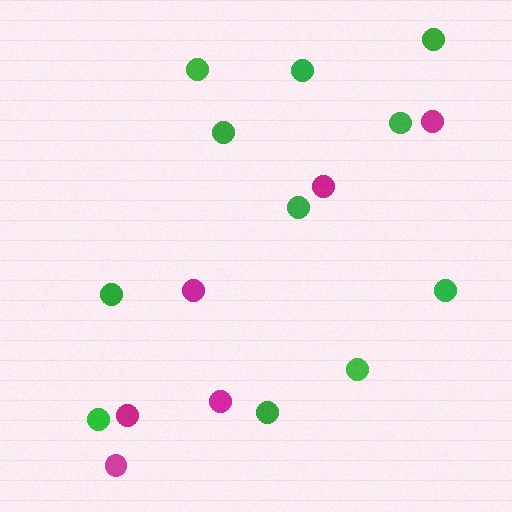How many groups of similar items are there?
There are 2 groups: one group of magenta circles (6) and one group of green circles (11).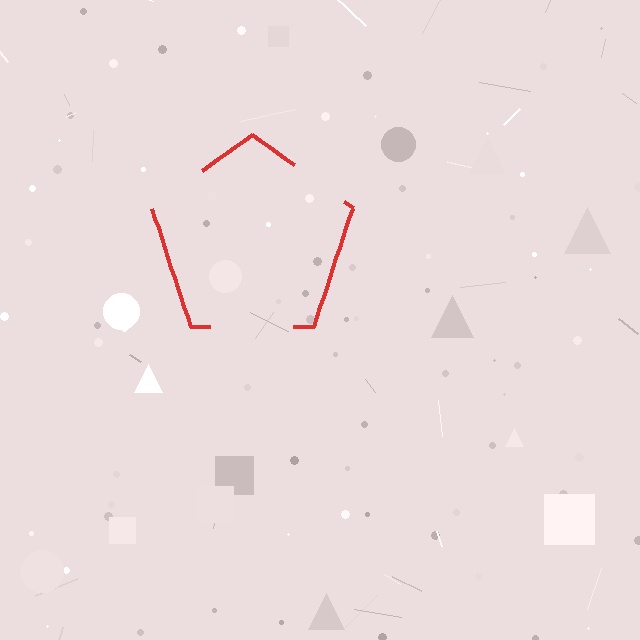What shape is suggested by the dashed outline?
The dashed outline suggests a pentagon.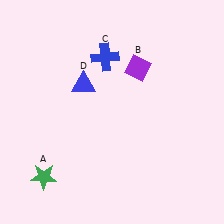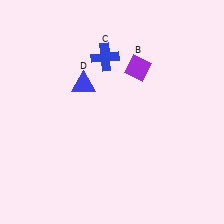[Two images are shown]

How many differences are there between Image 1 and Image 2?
There is 1 difference between the two images.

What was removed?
The green star (A) was removed in Image 2.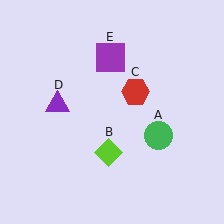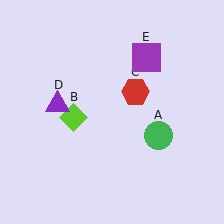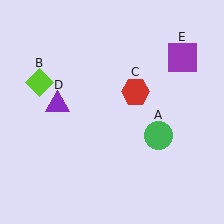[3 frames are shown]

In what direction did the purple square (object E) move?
The purple square (object E) moved right.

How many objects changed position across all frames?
2 objects changed position: lime diamond (object B), purple square (object E).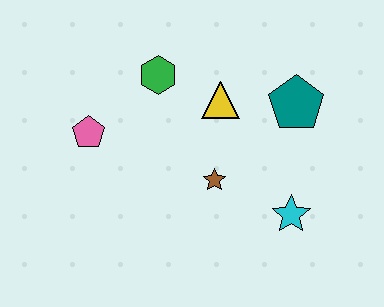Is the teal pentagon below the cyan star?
No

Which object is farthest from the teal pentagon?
The pink pentagon is farthest from the teal pentagon.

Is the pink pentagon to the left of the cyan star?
Yes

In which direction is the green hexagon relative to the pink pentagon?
The green hexagon is to the right of the pink pentagon.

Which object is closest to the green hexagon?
The yellow triangle is closest to the green hexagon.